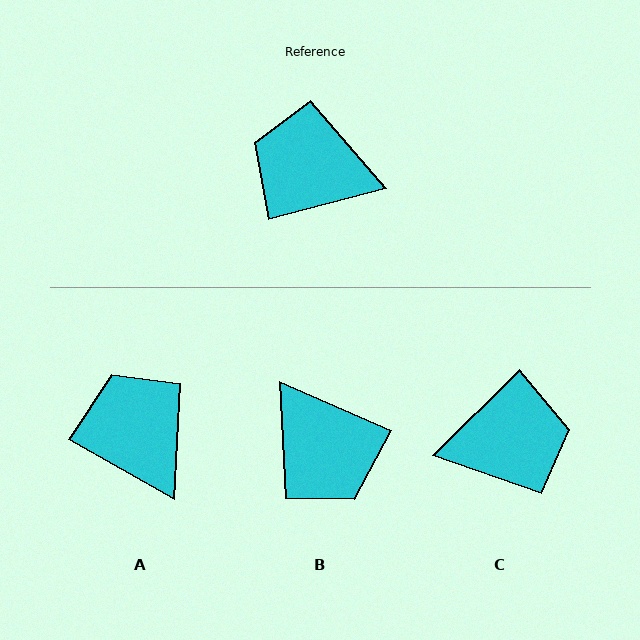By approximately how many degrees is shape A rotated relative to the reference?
Approximately 44 degrees clockwise.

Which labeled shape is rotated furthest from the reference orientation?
C, about 150 degrees away.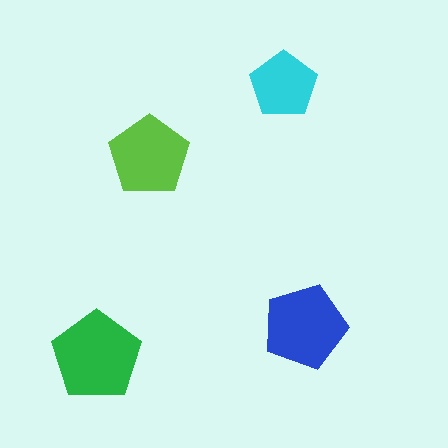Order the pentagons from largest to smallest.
the green one, the blue one, the lime one, the cyan one.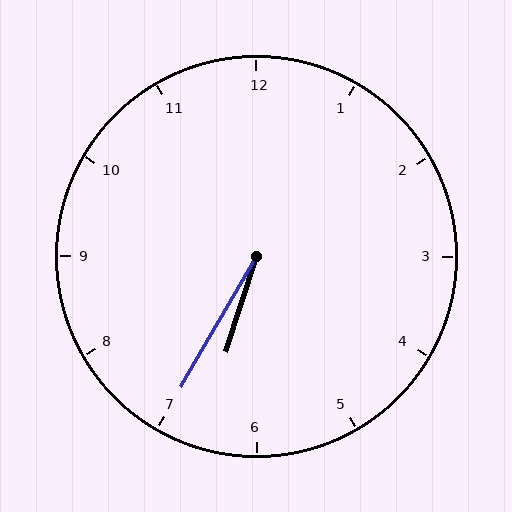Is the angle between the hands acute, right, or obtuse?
It is acute.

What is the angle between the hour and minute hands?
Approximately 12 degrees.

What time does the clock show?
6:35.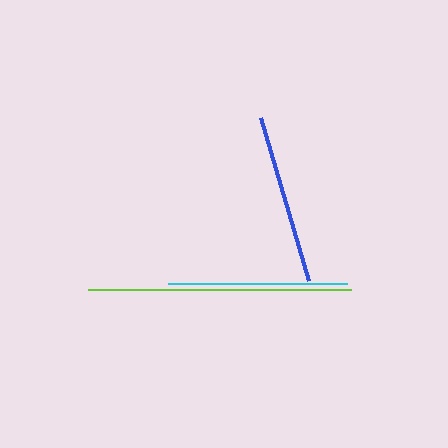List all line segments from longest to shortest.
From longest to shortest: lime, cyan, blue.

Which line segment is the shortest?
The blue line is the shortest at approximately 170 pixels.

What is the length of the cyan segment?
The cyan segment is approximately 178 pixels long.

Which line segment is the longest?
The lime line is the longest at approximately 263 pixels.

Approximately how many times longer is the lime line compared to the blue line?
The lime line is approximately 1.5 times the length of the blue line.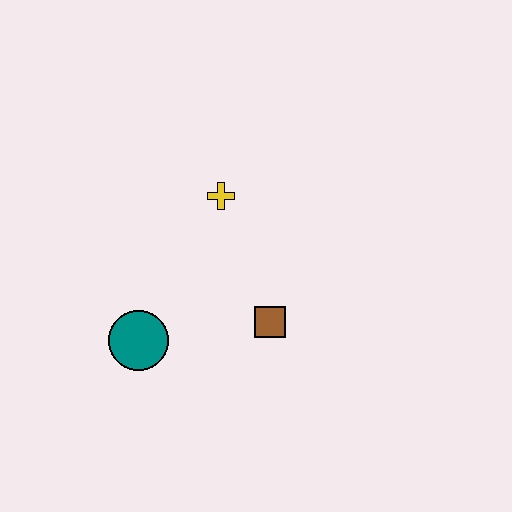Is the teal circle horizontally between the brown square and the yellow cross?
No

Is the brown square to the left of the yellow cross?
No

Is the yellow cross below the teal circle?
No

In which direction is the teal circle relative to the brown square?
The teal circle is to the left of the brown square.